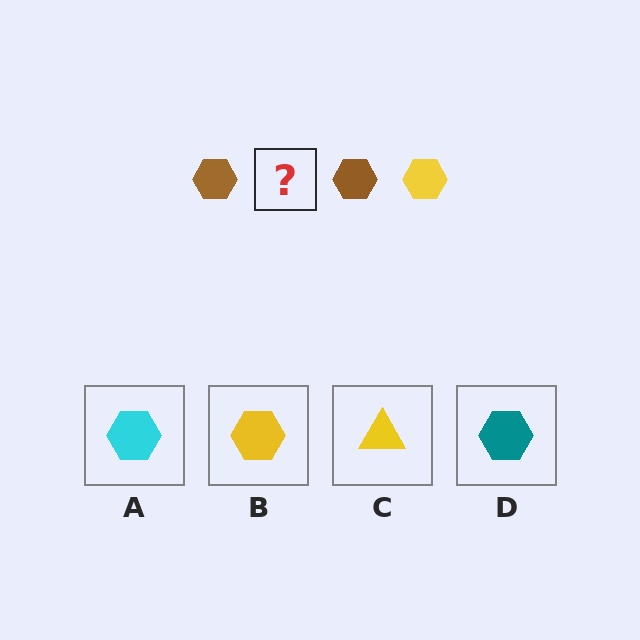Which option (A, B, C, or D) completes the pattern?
B.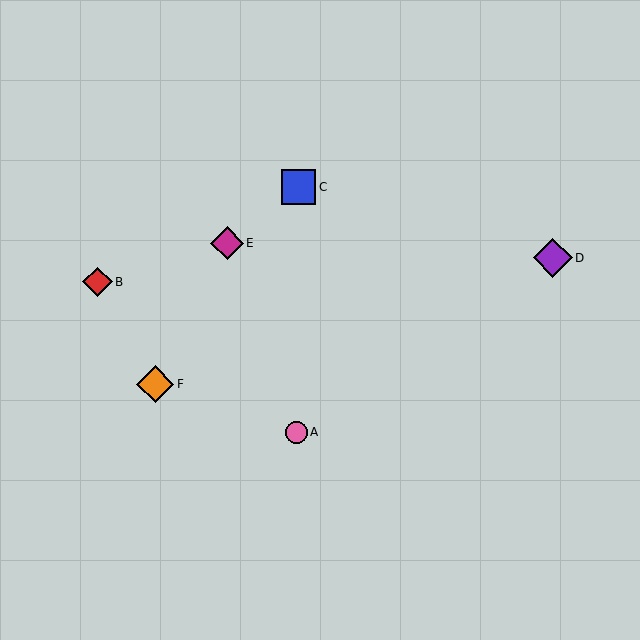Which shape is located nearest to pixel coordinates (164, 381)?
The orange diamond (labeled F) at (155, 384) is nearest to that location.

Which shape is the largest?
The purple diamond (labeled D) is the largest.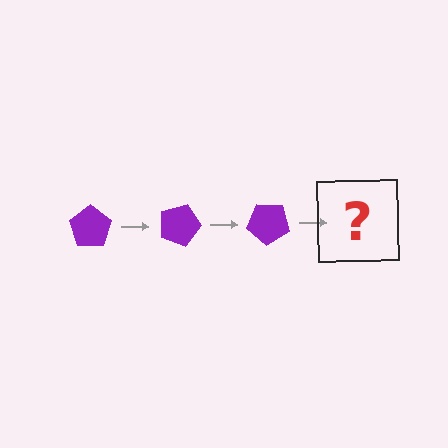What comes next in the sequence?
The next element should be a purple pentagon rotated 60 degrees.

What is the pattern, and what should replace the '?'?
The pattern is that the pentagon rotates 20 degrees each step. The '?' should be a purple pentagon rotated 60 degrees.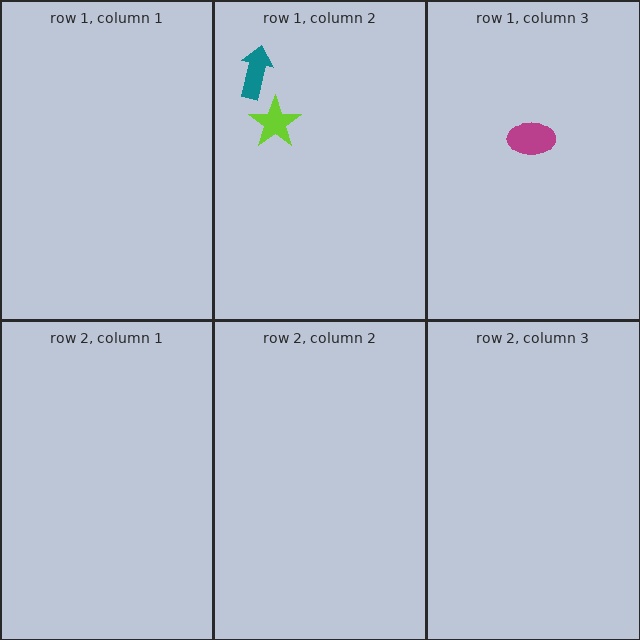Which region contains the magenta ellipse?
The row 1, column 3 region.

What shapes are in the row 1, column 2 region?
The lime star, the teal arrow.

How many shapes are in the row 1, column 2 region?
2.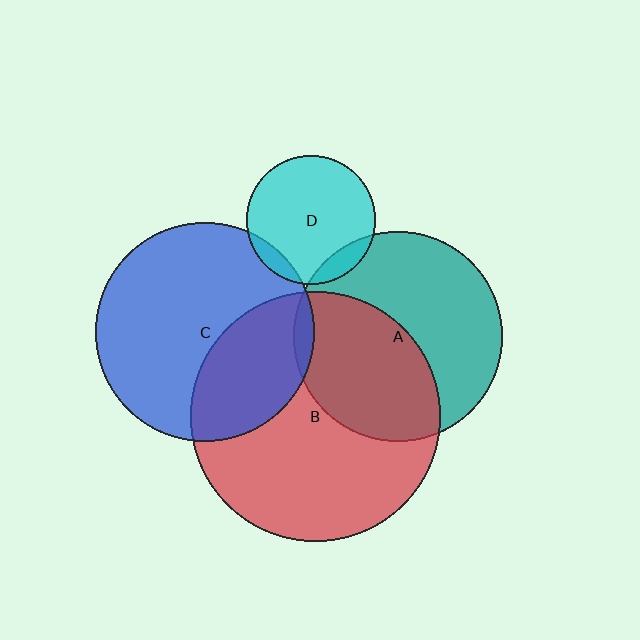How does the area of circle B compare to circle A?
Approximately 1.4 times.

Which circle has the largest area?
Circle B (red).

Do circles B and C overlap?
Yes.